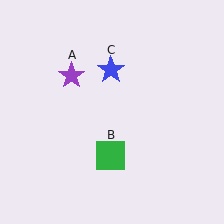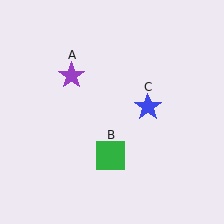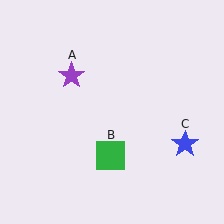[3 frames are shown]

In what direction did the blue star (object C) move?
The blue star (object C) moved down and to the right.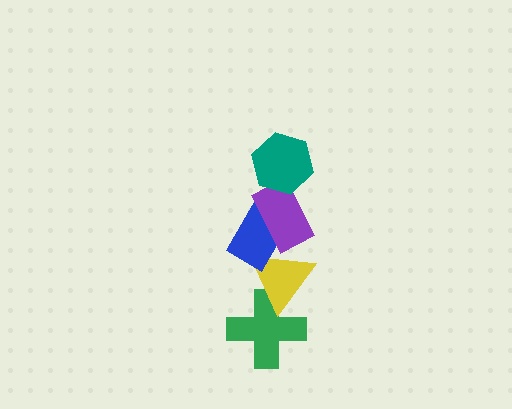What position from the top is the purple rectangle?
The purple rectangle is 2nd from the top.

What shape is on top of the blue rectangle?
The purple rectangle is on top of the blue rectangle.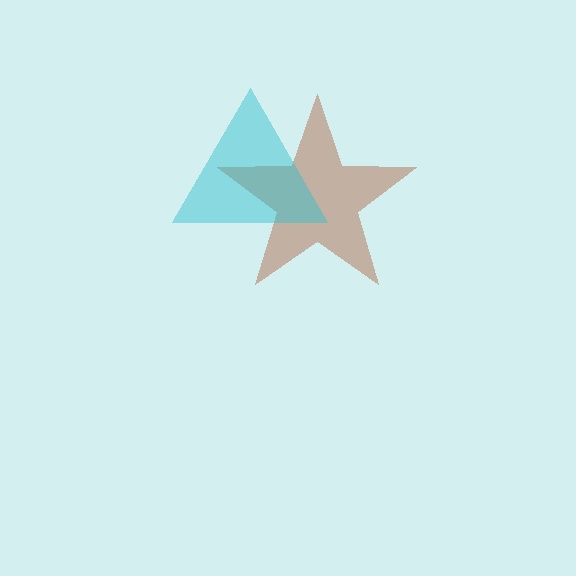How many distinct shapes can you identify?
There are 2 distinct shapes: a brown star, a cyan triangle.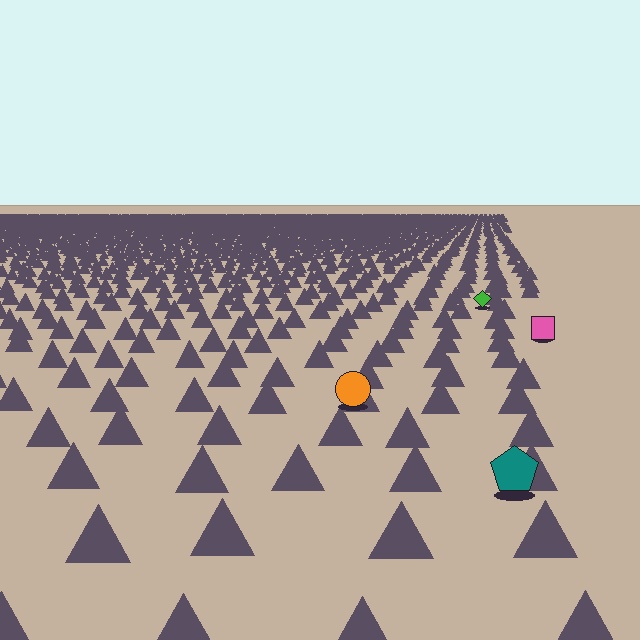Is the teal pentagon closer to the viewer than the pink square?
Yes. The teal pentagon is closer — you can tell from the texture gradient: the ground texture is coarser near it.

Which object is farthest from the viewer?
The green diamond is farthest from the viewer. It appears smaller and the ground texture around it is denser.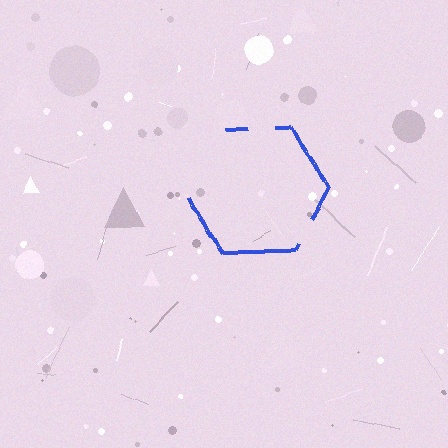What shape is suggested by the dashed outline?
The dashed outline suggests a hexagon.